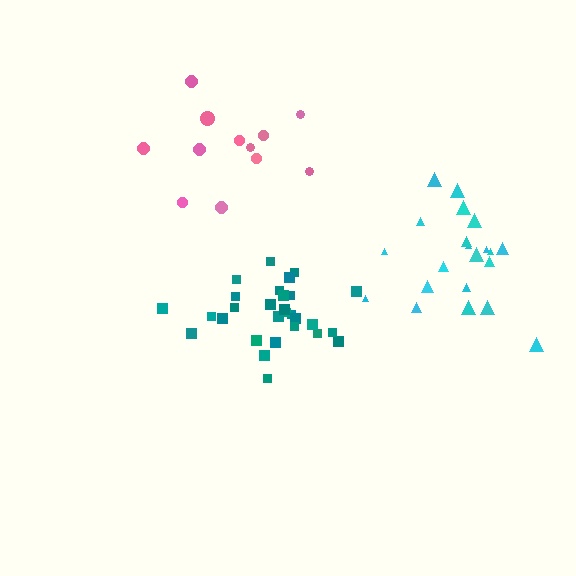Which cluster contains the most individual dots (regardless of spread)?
Teal (29).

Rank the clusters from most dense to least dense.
teal, cyan, pink.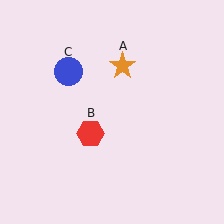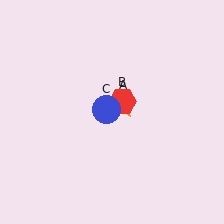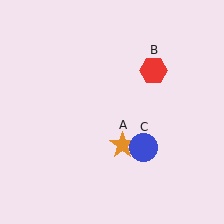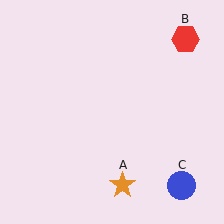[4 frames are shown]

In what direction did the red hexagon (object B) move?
The red hexagon (object B) moved up and to the right.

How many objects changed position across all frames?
3 objects changed position: orange star (object A), red hexagon (object B), blue circle (object C).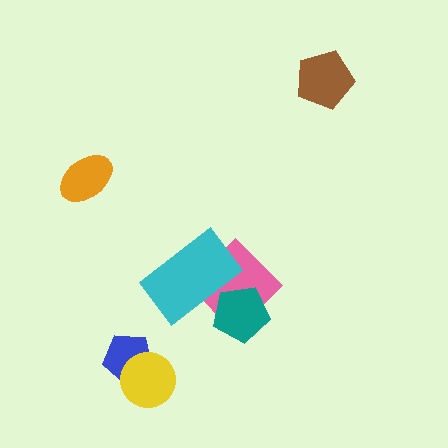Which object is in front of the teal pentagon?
The cyan rectangle is in front of the teal pentagon.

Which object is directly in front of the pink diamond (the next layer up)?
The teal pentagon is directly in front of the pink diamond.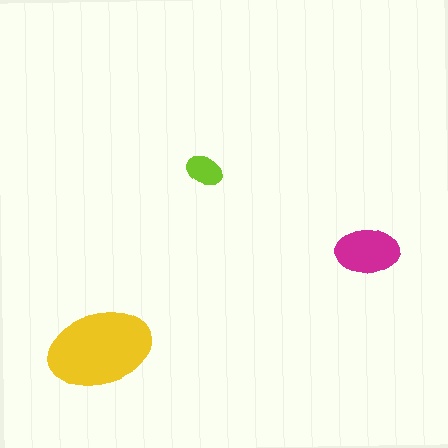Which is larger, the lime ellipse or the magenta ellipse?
The magenta one.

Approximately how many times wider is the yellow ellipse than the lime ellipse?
About 3 times wider.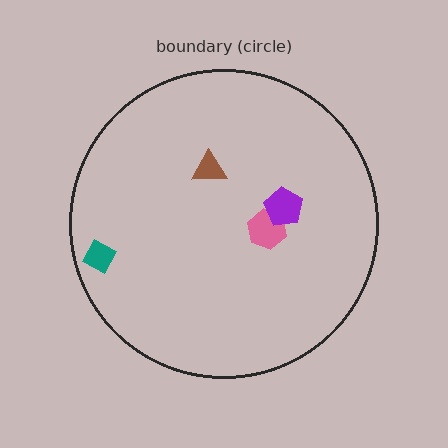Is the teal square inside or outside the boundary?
Inside.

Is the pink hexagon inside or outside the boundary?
Inside.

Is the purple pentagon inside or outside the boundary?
Inside.